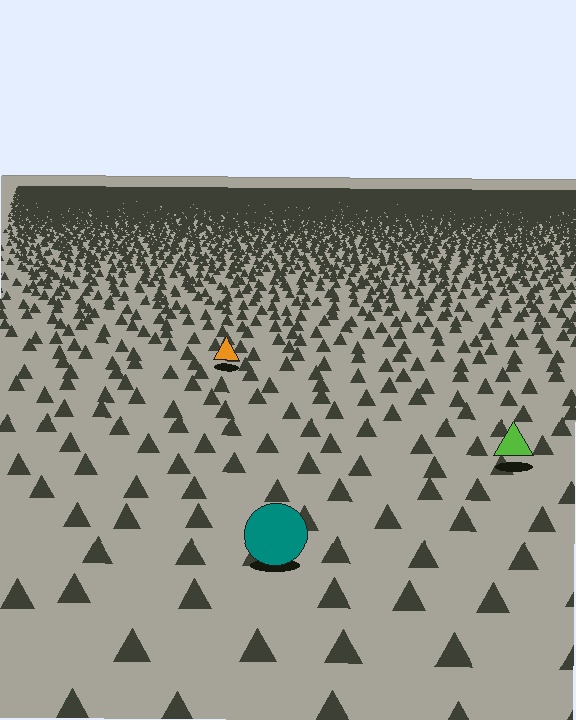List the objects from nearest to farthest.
From nearest to farthest: the teal circle, the lime triangle, the orange triangle.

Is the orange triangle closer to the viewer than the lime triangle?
No. The lime triangle is closer — you can tell from the texture gradient: the ground texture is coarser near it.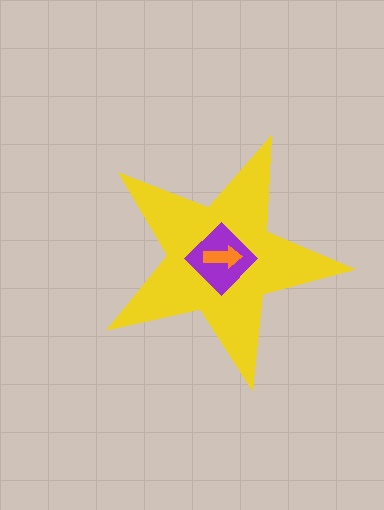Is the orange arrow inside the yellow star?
Yes.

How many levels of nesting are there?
3.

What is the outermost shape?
The yellow star.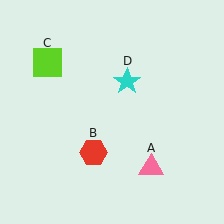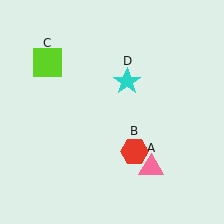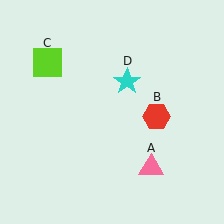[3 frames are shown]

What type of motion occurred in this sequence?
The red hexagon (object B) rotated counterclockwise around the center of the scene.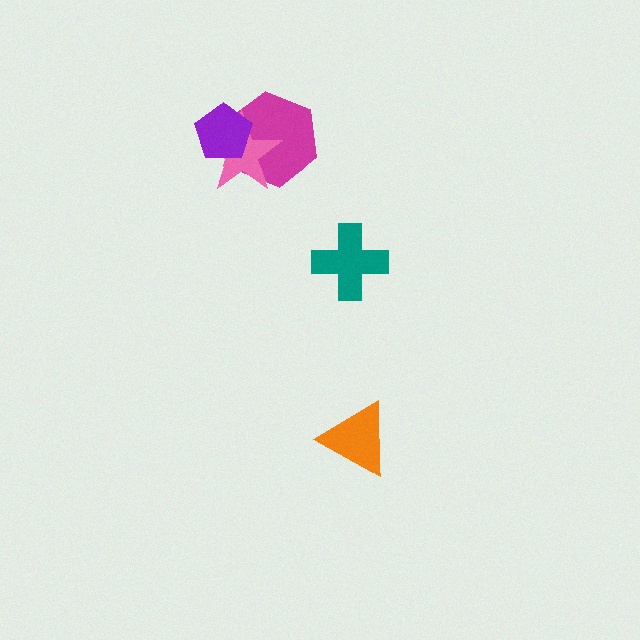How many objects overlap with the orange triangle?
0 objects overlap with the orange triangle.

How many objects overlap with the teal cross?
0 objects overlap with the teal cross.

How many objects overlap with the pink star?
2 objects overlap with the pink star.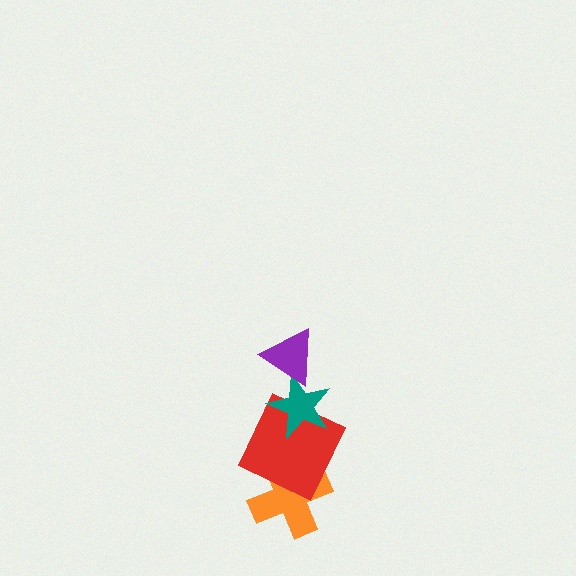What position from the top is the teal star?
The teal star is 2nd from the top.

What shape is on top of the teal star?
The purple triangle is on top of the teal star.